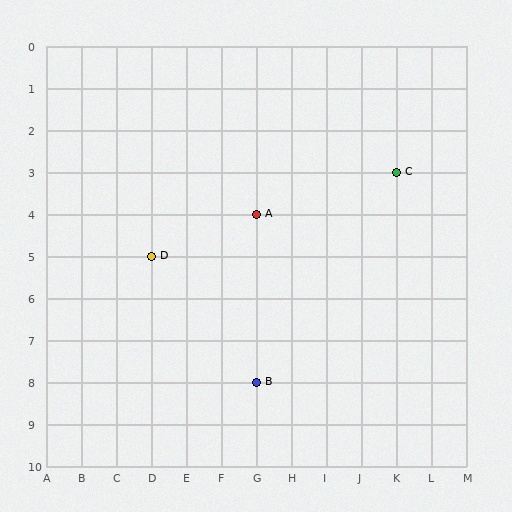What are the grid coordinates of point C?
Point C is at grid coordinates (K, 3).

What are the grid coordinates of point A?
Point A is at grid coordinates (G, 4).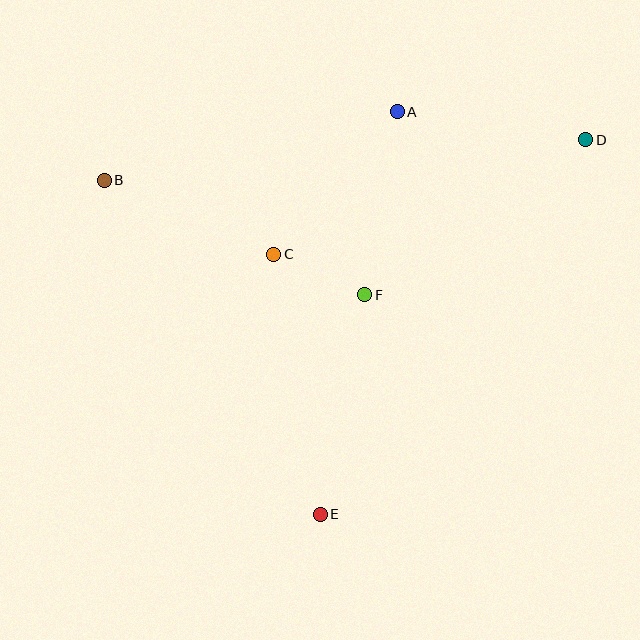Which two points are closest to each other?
Points C and F are closest to each other.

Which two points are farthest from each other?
Points B and D are farthest from each other.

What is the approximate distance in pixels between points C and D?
The distance between C and D is approximately 333 pixels.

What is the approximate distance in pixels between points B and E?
The distance between B and E is approximately 398 pixels.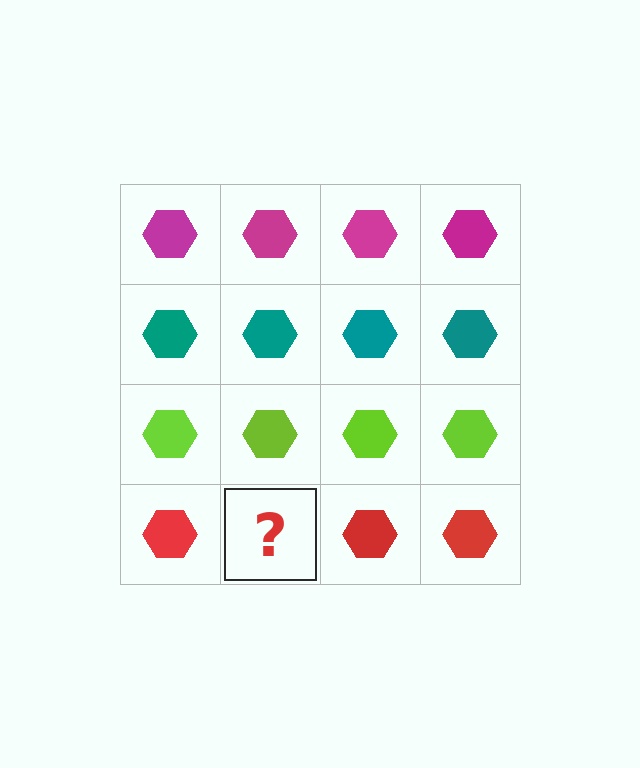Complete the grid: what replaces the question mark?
The question mark should be replaced with a red hexagon.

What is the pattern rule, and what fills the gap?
The rule is that each row has a consistent color. The gap should be filled with a red hexagon.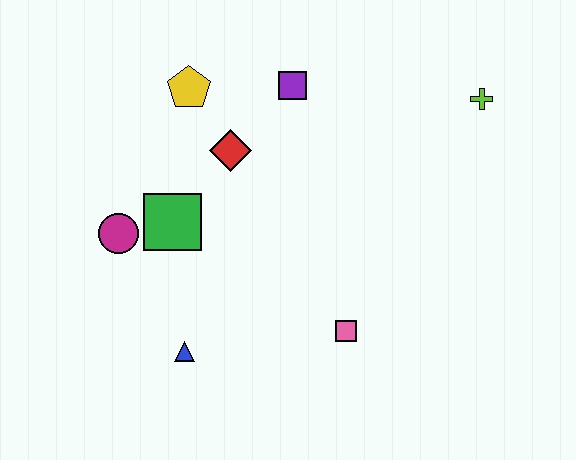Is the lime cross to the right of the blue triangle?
Yes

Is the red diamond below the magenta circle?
No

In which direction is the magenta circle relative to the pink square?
The magenta circle is to the left of the pink square.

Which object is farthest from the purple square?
The blue triangle is farthest from the purple square.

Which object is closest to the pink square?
The blue triangle is closest to the pink square.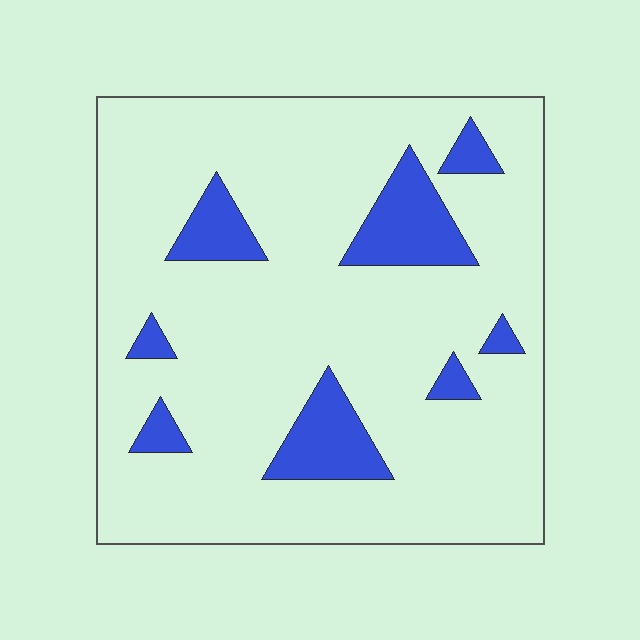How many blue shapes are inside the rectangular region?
8.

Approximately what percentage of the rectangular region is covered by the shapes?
Approximately 15%.